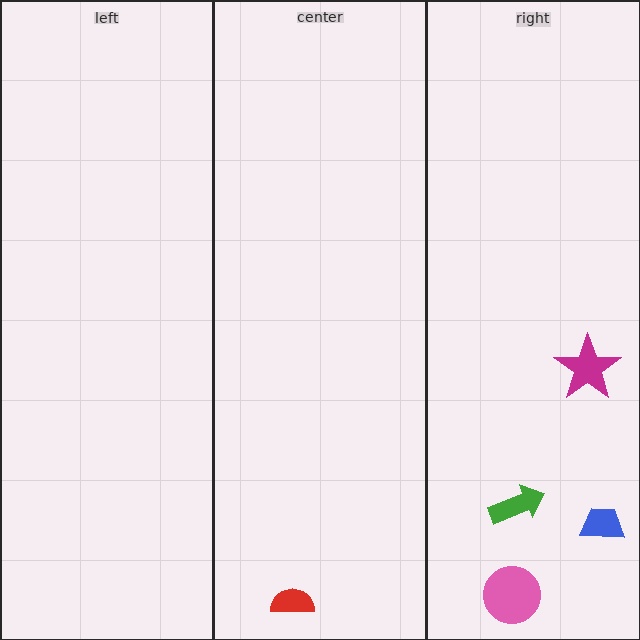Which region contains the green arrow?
The right region.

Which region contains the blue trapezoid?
The right region.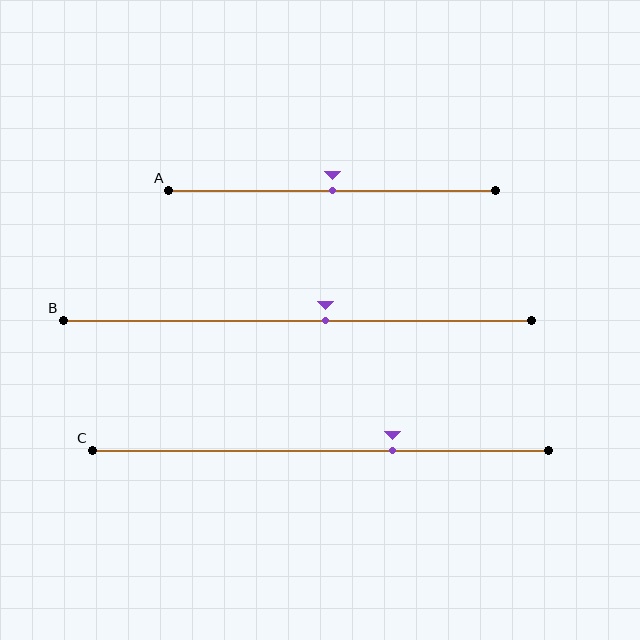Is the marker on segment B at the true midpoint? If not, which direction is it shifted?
No, the marker on segment B is shifted to the right by about 6% of the segment length.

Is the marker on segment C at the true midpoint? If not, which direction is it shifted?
No, the marker on segment C is shifted to the right by about 16% of the segment length.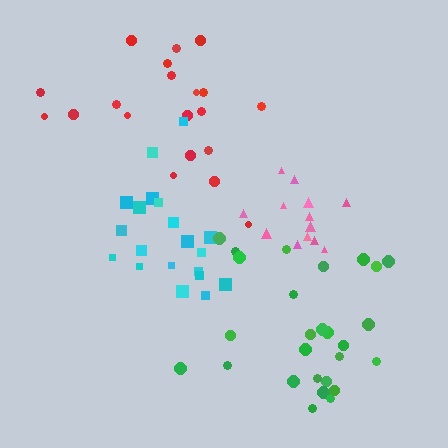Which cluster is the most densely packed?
Cyan.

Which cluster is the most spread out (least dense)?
Red.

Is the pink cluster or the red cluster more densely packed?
Pink.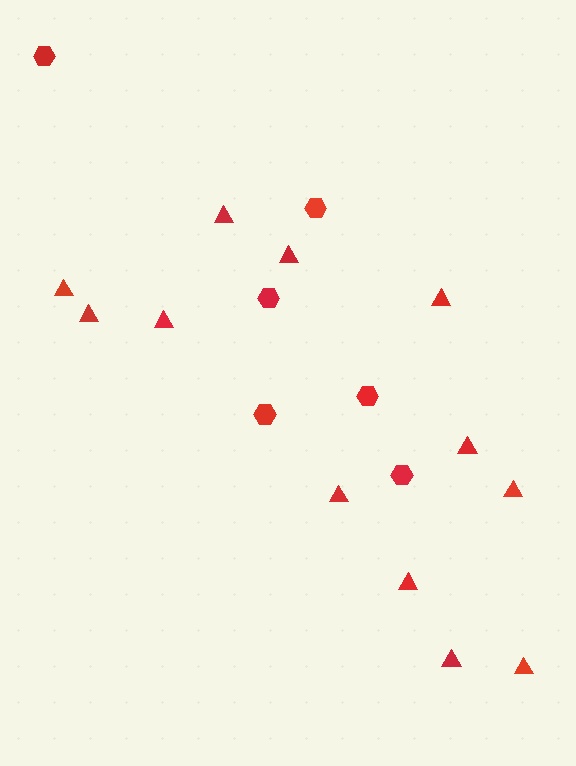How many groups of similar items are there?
There are 2 groups: one group of triangles (12) and one group of hexagons (6).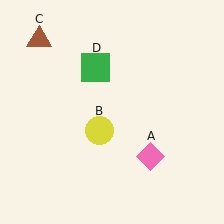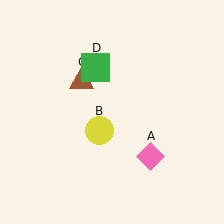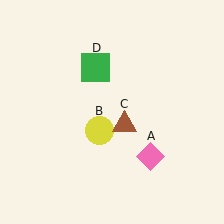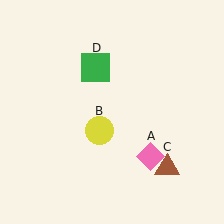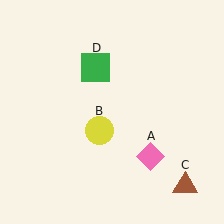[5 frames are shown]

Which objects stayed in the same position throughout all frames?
Pink diamond (object A) and yellow circle (object B) and green square (object D) remained stationary.